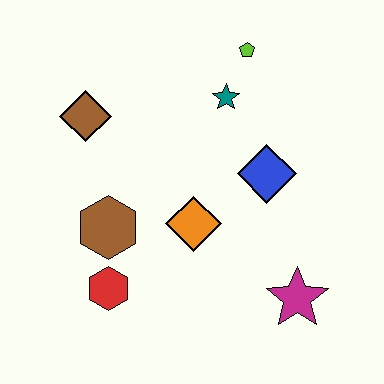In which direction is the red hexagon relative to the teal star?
The red hexagon is below the teal star.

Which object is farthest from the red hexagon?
The lime pentagon is farthest from the red hexagon.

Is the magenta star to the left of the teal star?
No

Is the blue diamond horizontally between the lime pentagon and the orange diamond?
No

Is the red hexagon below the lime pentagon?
Yes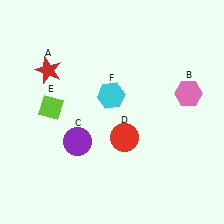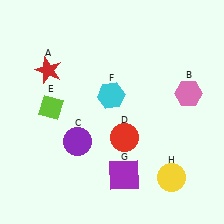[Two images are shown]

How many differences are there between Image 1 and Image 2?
There are 2 differences between the two images.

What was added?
A purple square (G), a yellow circle (H) were added in Image 2.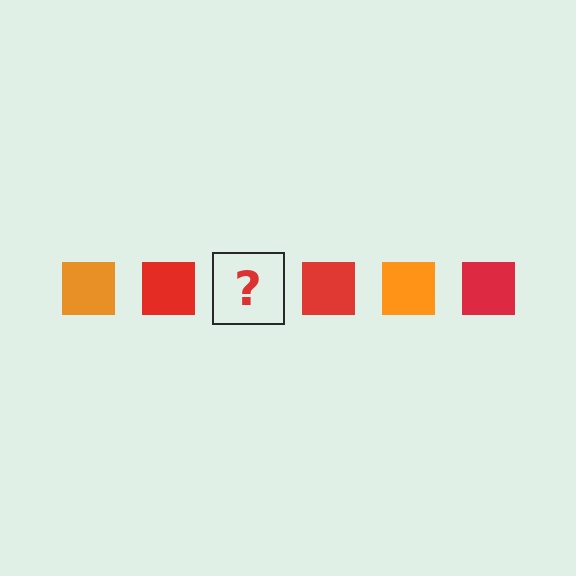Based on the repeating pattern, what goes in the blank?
The blank should be an orange square.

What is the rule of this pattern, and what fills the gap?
The rule is that the pattern cycles through orange, red squares. The gap should be filled with an orange square.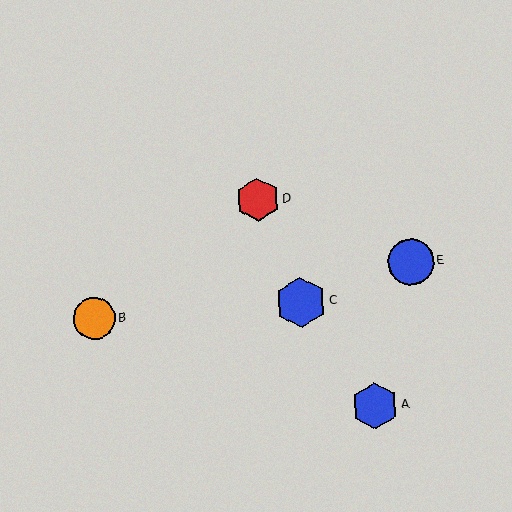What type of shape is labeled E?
Shape E is a blue circle.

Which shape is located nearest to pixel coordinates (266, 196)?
The red hexagon (labeled D) at (258, 200) is nearest to that location.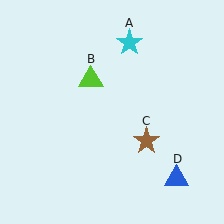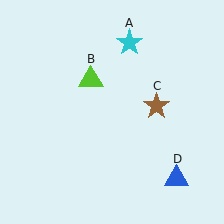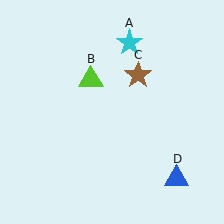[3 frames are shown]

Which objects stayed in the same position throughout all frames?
Cyan star (object A) and lime triangle (object B) and blue triangle (object D) remained stationary.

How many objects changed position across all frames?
1 object changed position: brown star (object C).